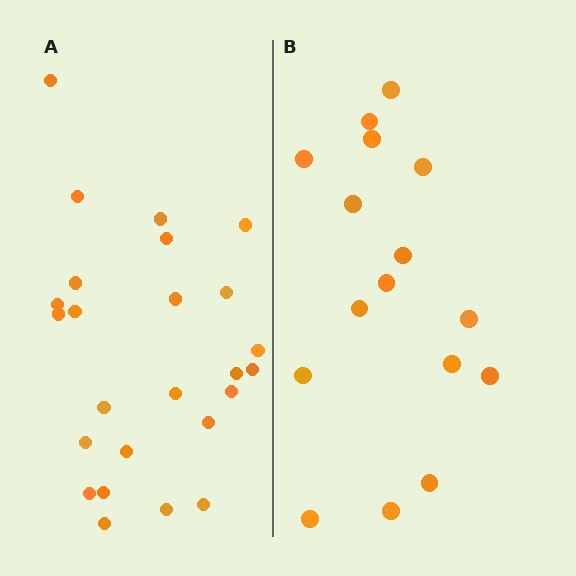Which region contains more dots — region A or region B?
Region A (the left region) has more dots.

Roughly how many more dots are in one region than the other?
Region A has roughly 8 or so more dots than region B.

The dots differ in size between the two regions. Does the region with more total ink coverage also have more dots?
No. Region B has more total ink coverage because its dots are larger, but region A actually contains more individual dots. Total area can be misleading — the number of items is what matters here.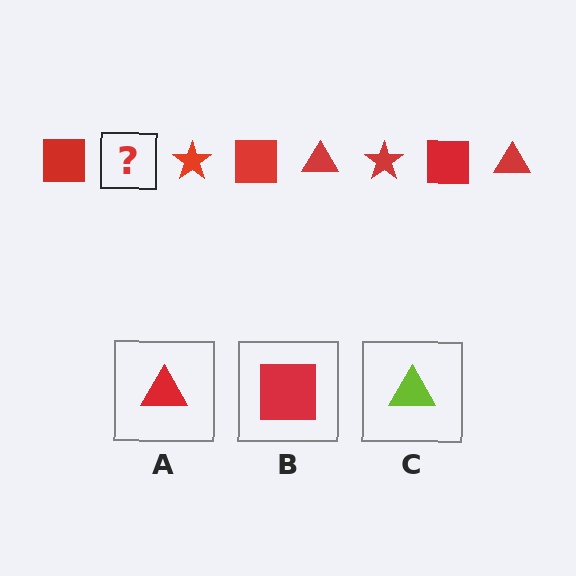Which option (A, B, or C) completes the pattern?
A.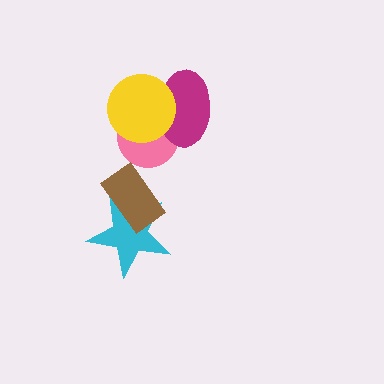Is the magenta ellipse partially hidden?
Yes, it is partially covered by another shape.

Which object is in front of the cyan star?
The brown rectangle is in front of the cyan star.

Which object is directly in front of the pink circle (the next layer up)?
The magenta ellipse is directly in front of the pink circle.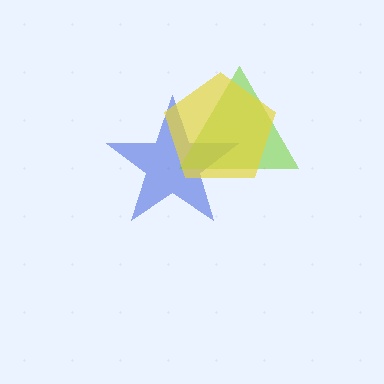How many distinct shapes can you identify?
There are 3 distinct shapes: a blue star, a lime triangle, a yellow pentagon.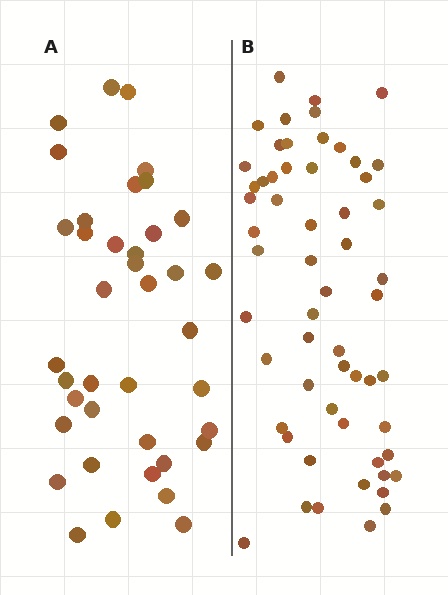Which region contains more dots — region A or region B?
Region B (the right region) has more dots.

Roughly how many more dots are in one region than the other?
Region B has approximately 20 more dots than region A.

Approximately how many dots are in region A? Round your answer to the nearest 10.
About 40 dots. (The exact count is 39, which rounds to 40.)